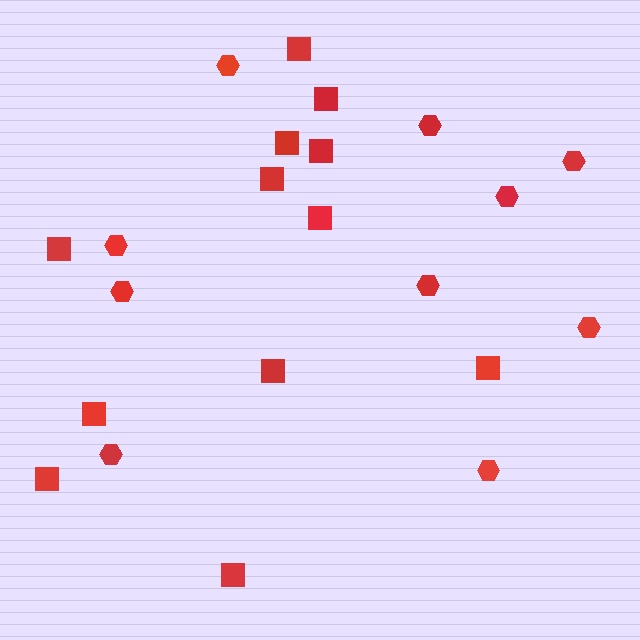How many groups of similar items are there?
There are 2 groups: one group of hexagons (10) and one group of squares (12).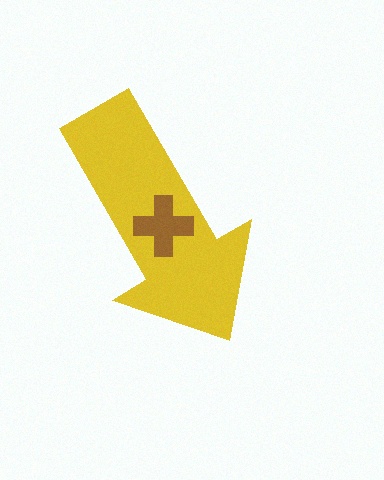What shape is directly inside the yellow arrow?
The brown cross.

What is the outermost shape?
The yellow arrow.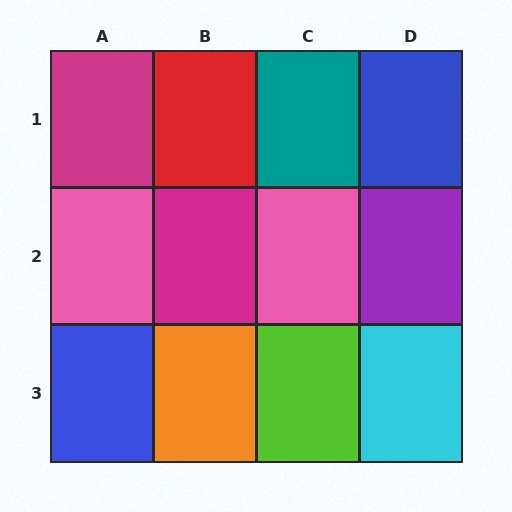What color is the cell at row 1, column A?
Magenta.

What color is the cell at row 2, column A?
Pink.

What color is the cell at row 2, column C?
Pink.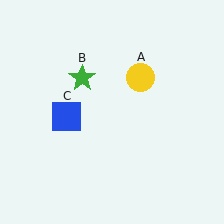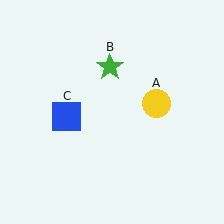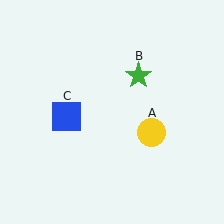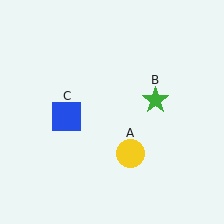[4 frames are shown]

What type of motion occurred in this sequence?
The yellow circle (object A), green star (object B) rotated clockwise around the center of the scene.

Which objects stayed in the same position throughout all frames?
Blue square (object C) remained stationary.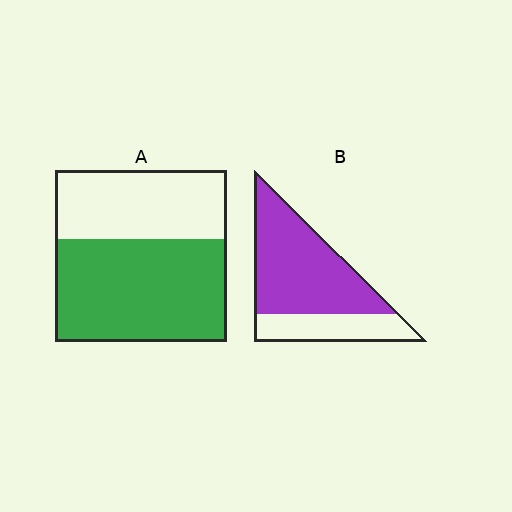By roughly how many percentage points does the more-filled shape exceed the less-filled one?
By roughly 10 percentage points (B over A).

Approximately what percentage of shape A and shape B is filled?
A is approximately 60% and B is approximately 70%.